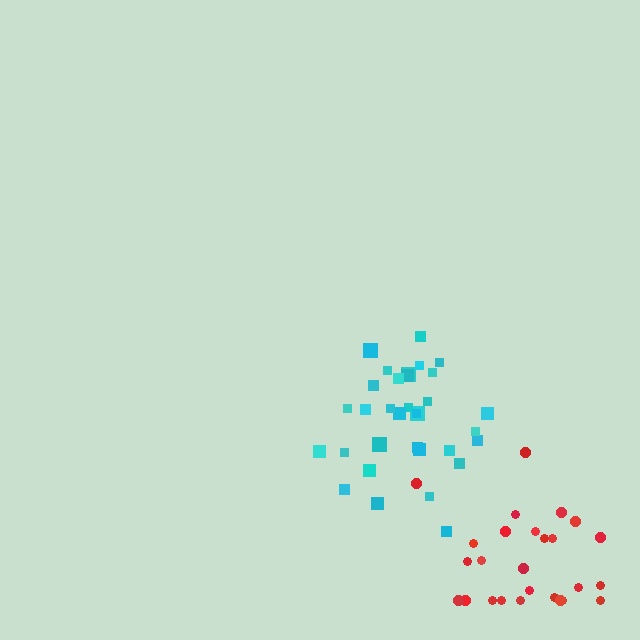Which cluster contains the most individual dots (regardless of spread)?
Cyan (33).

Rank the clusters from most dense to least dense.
cyan, red.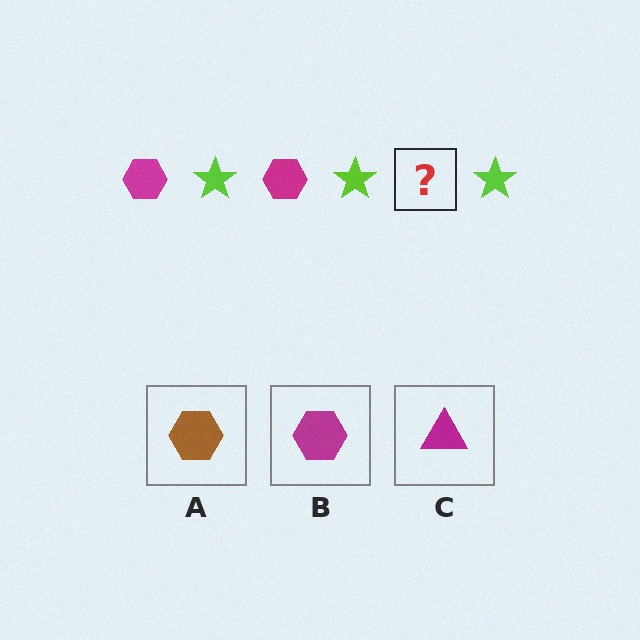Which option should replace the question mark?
Option B.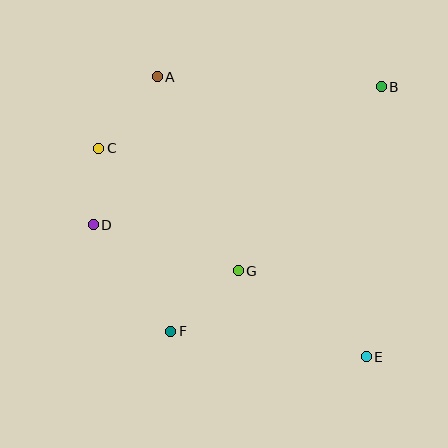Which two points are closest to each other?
Points C and D are closest to each other.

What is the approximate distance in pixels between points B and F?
The distance between B and F is approximately 322 pixels.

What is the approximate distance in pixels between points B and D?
The distance between B and D is approximately 320 pixels.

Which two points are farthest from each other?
Points A and E are farthest from each other.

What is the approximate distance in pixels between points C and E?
The distance between C and E is approximately 339 pixels.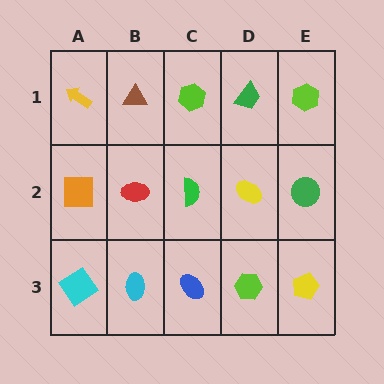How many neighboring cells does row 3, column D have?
3.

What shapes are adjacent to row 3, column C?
A green semicircle (row 2, column C), a cyan ellipse (row 3, column B), a lime hexagon (row 3, column D).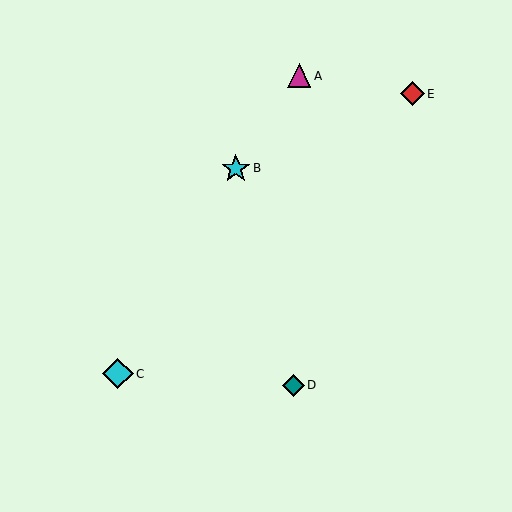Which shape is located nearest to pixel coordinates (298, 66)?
The magenta triangle (labeled A) at (299, 76) is nearest to that location.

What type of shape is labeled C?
Shape C is a cyan diamond.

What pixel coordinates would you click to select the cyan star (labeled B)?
Click at (236, 168) to select the cyan star B.